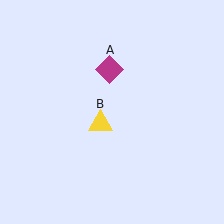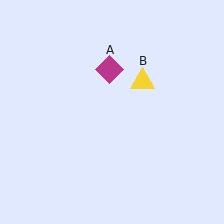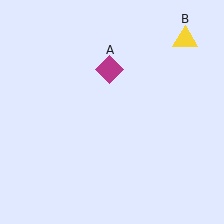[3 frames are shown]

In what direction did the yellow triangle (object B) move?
The yellow triangle (object B) moved up and to the right.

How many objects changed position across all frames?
1 object changed position: yellow triangle (object B).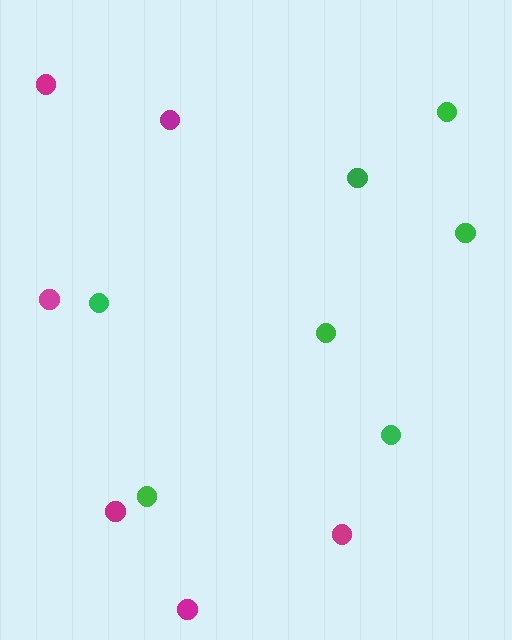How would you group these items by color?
There are 2 groups: one group of magenta circles (6) and one group of green circles (7).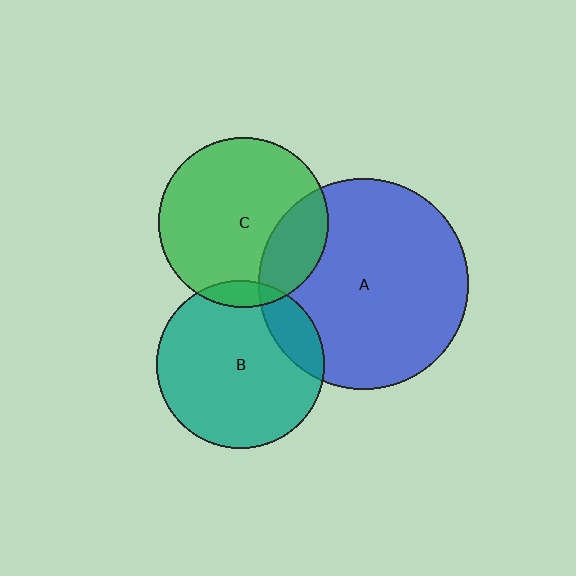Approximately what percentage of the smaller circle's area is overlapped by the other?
Approximately 20%.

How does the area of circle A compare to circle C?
Approximately 1.5 times.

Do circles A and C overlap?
Yes.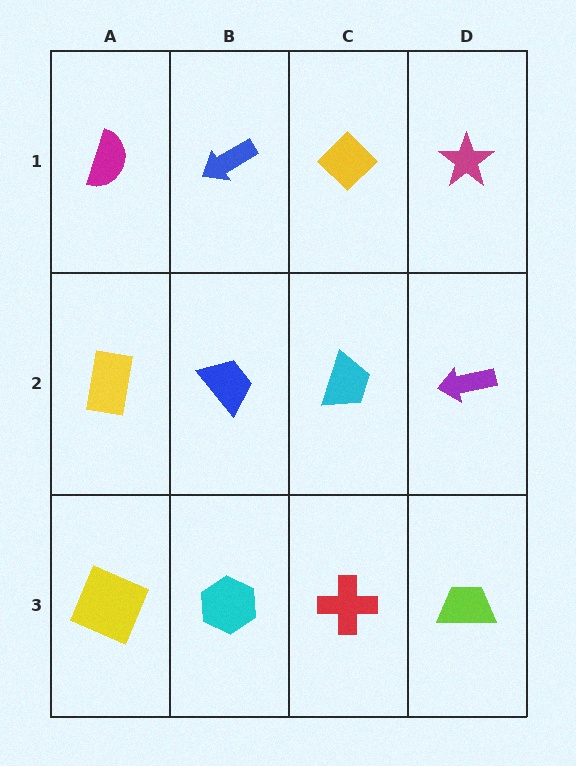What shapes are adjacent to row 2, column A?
A magenta semicircle (row 1, column A), a yellow square (row 3, column A), a blue trapezoid (row 2, column B).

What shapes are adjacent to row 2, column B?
A blue arrow (row 1, column B), a cyan hexagon (row 3, column B), a yellow rectangle (row 2, column A), a cyan trapezoid (row 2, column C).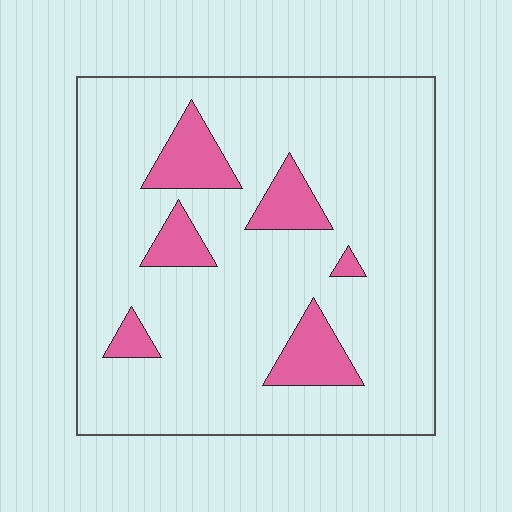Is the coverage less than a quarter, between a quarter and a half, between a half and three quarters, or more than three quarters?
Less than a quarter.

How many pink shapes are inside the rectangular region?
6.